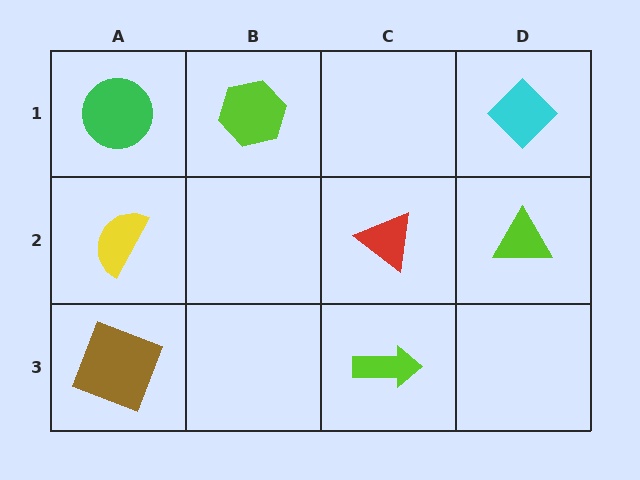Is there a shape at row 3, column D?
No, that cell is empty.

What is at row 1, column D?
A cyan diamond.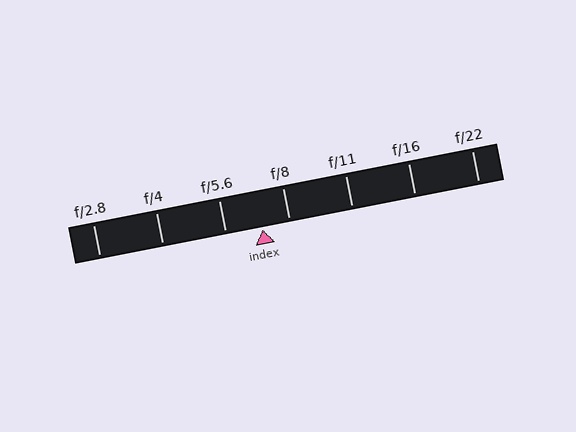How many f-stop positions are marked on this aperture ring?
There are 7 f-stop positions marked.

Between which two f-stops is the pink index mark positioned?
The index mark is between f/5.6 and f/8.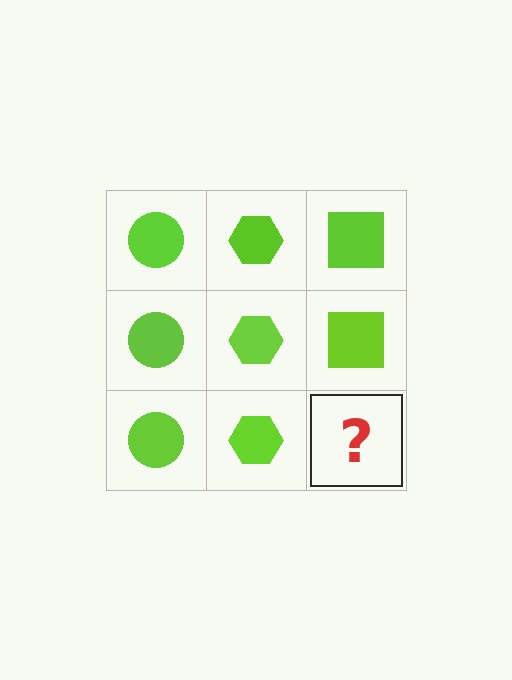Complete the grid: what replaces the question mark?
The question mark should be replaced with a lime square.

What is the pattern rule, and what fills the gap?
The rule is that each column has a consistent shape. The gap should be filled with a lime square.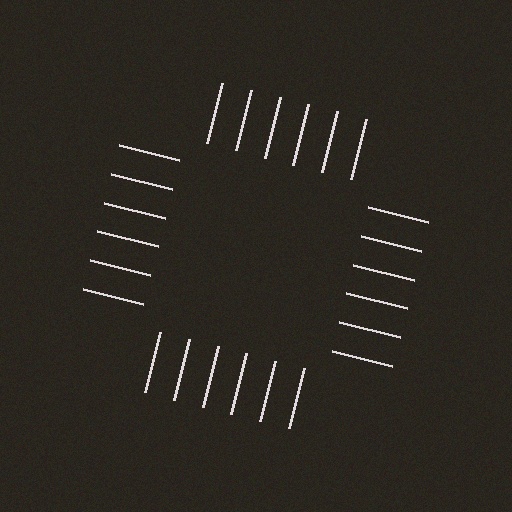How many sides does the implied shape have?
4 sides — the line-ends trace a square.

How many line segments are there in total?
24 — 6 along each of the 4 edges.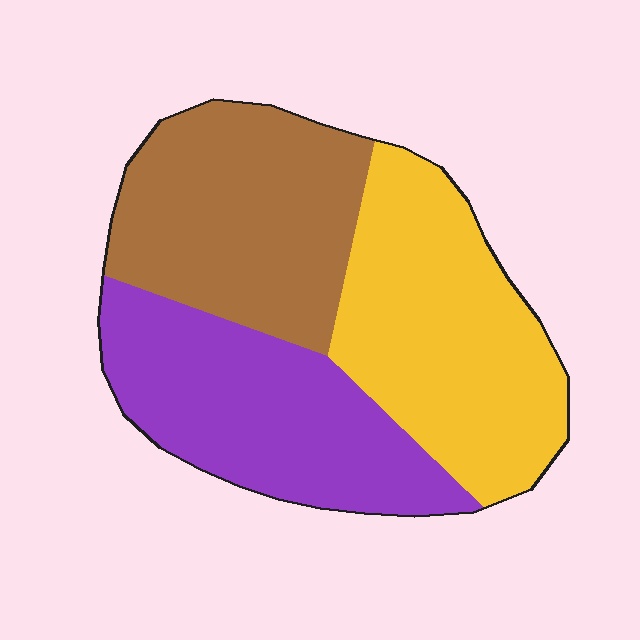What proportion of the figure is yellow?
Yellow covers roughly 35% of the figure.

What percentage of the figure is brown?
Brown takes up about one third (1/3) of the figure.